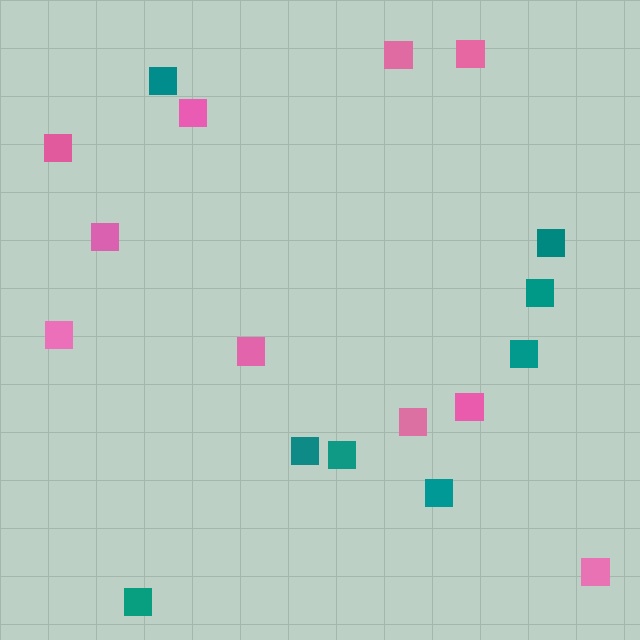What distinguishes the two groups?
There are 2 groups: one group of teal squares (8) and one group of pink squares (10).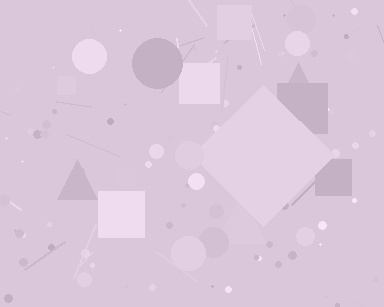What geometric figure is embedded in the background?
A diamond is embedded in the background.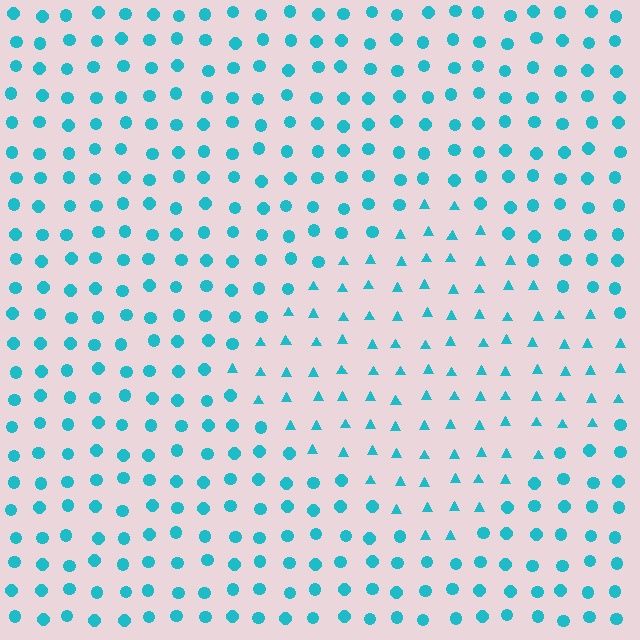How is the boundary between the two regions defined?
The boundary is defined by a change in element shape: triangles inside vs. circles outside. All elements share the same color and spacing.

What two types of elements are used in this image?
The image uses triangles inside the diamond region and circles outside it.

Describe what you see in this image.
The image is filled with small cyan elements arranged in a uniform grid. A diamond-shaped region contains triangles, while the surrounding area contains circles. The boundary is defined purely by the change in element shape.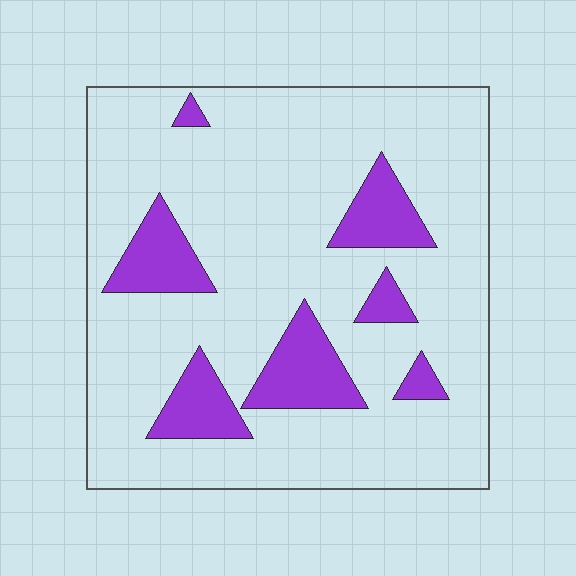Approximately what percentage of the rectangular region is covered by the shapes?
Approximately 15%.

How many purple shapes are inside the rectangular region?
7.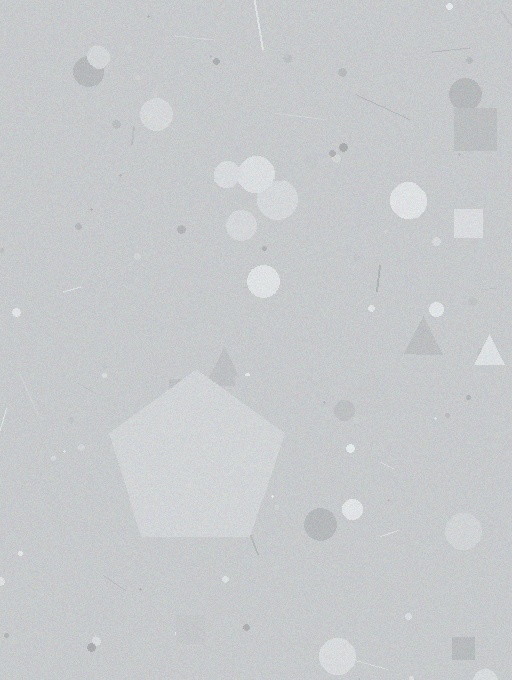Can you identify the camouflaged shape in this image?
The camouflaged shape is a pentagon.